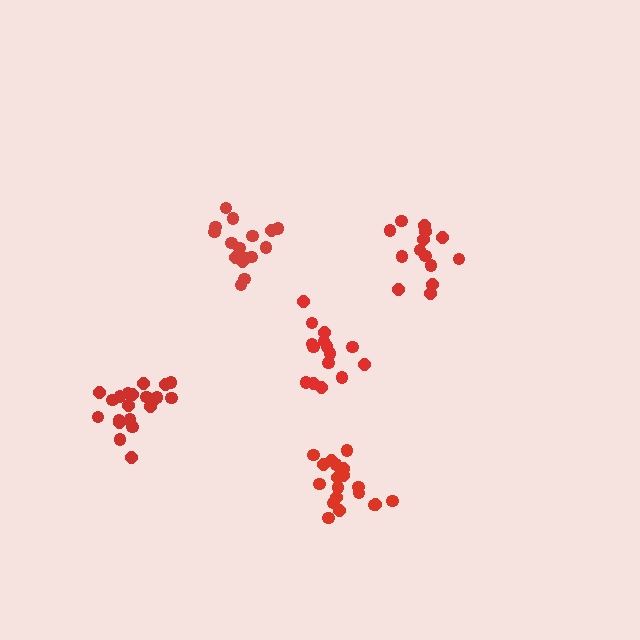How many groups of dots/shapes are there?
There are 5 groups.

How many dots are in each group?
Group 1: 15 dots, Group 2: 16 dots, Group 3: 19 dots, Group 4: 21 dots, Group 5: 15 dots (86 total).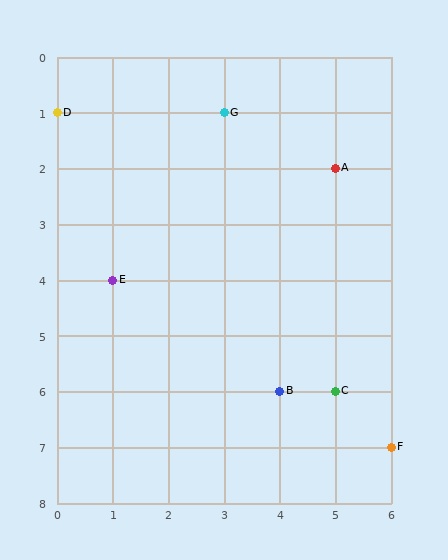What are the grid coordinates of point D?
Point D is at grid coordinates (0, 1).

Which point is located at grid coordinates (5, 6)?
Point C is at (5, 6).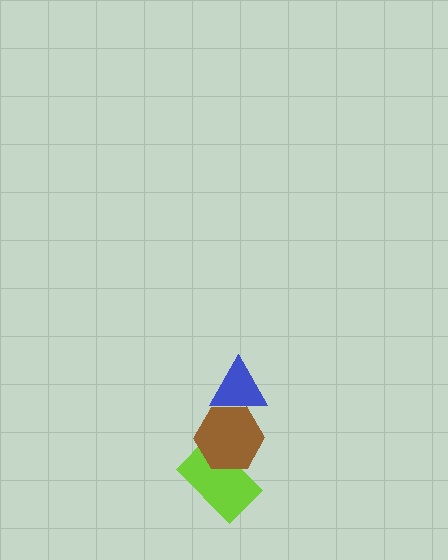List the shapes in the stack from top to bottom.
From top to bottom: the blue triangle, the brown hexagon, the lime rectangle.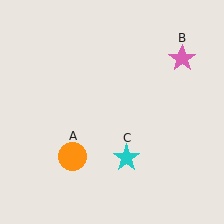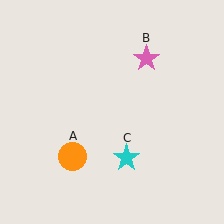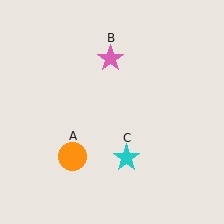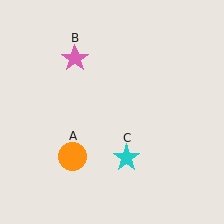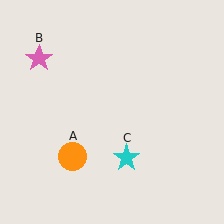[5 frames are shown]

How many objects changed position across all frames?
1 object changed position: pink star (object B).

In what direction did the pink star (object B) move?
The pink star (object B) moved left.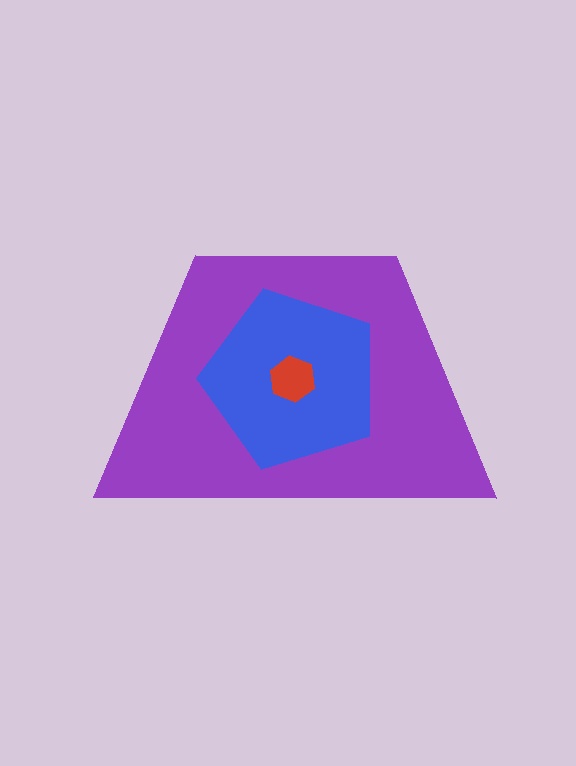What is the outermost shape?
The purple trapezoid.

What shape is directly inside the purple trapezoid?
The blue pentagon.